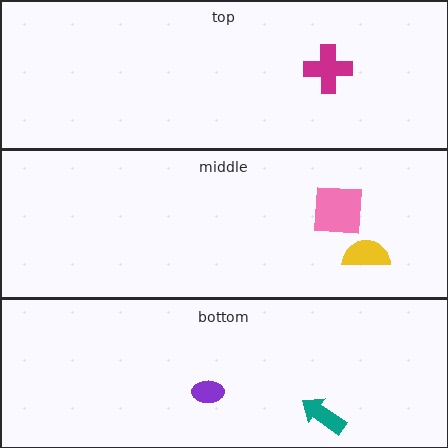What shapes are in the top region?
The magenta cross.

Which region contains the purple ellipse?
The bottom region.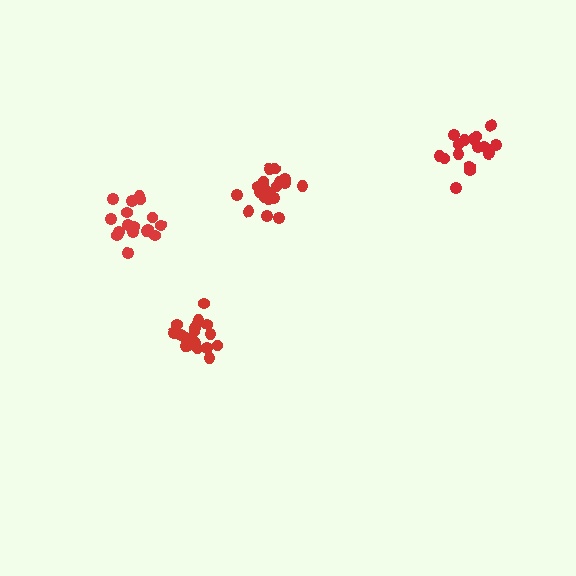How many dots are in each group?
Group 1: 19 dots, Group 2: 18 dots, Group 3: 16 dots, Group 4: 19 dots (72 total).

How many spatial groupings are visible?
There are 4 spatial groupings.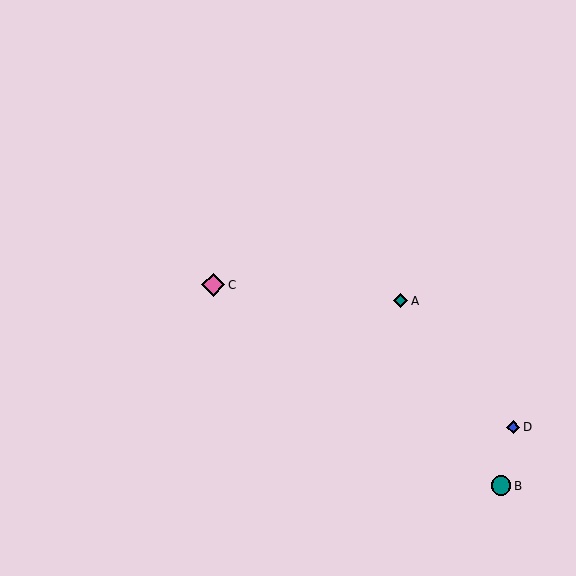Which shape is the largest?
The pink diamond (labeled C) is the largest.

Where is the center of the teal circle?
The center of the teal circle is at (501, 486).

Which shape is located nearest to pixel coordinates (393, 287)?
The teal diamond (labeled A) at (401, 301) is nearest to that location.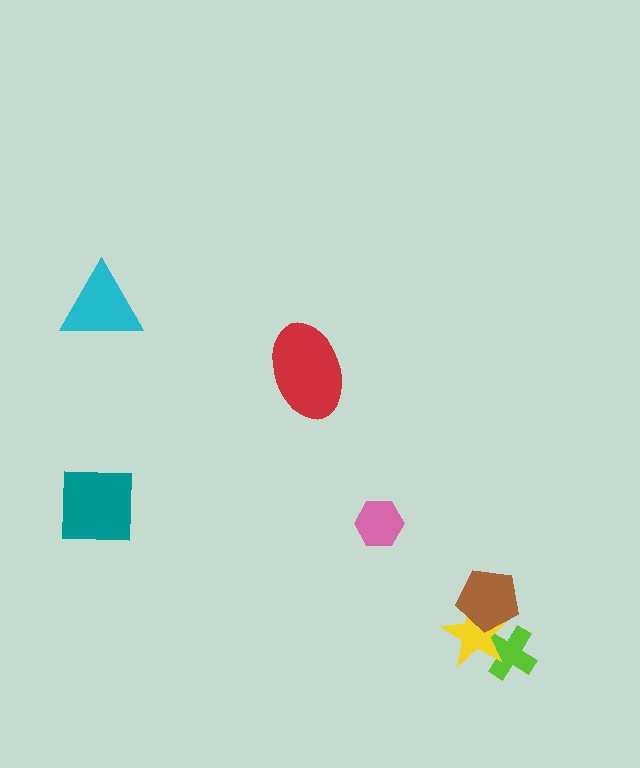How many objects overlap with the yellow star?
2 objects overlap with the yellow star.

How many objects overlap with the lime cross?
1 object overlaps with the lime cross.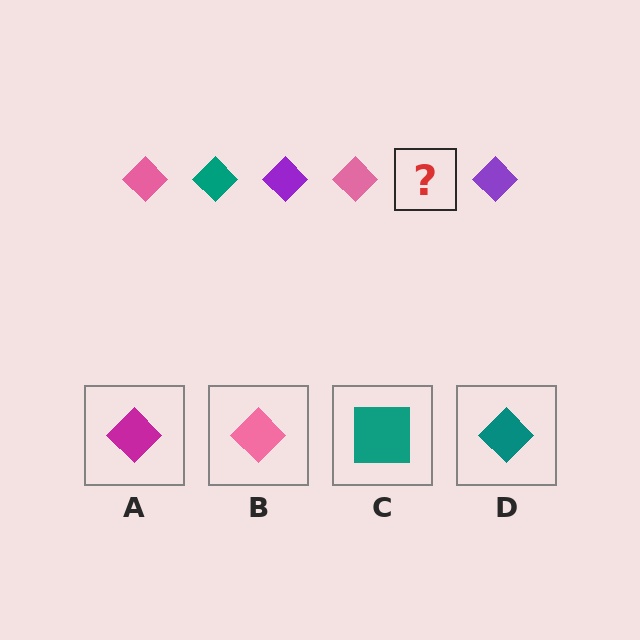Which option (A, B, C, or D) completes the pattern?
D.